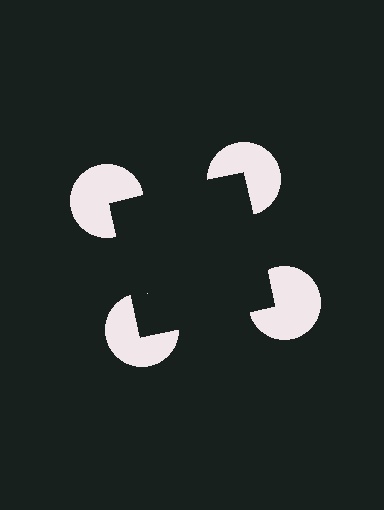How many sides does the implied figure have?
4 sides.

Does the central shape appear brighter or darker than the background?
It typically appears slightly darker than the background, even though no actual brightness change is drawn.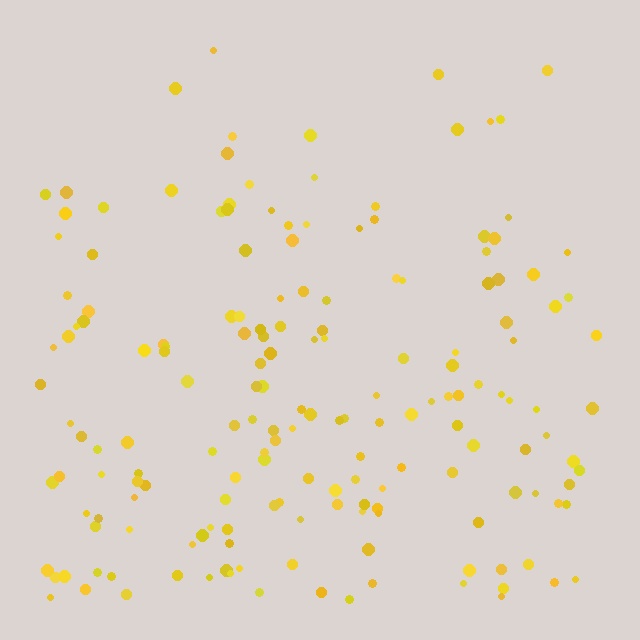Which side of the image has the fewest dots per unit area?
The top.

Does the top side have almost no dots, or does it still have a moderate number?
Still a moderate number, just noticeably fewer than the bottom.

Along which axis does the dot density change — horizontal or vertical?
Vertical.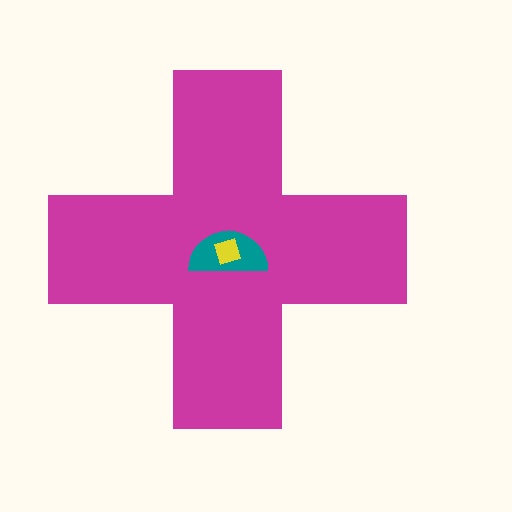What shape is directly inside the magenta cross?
The teal semicircle.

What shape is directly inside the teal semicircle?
The yellow diamond.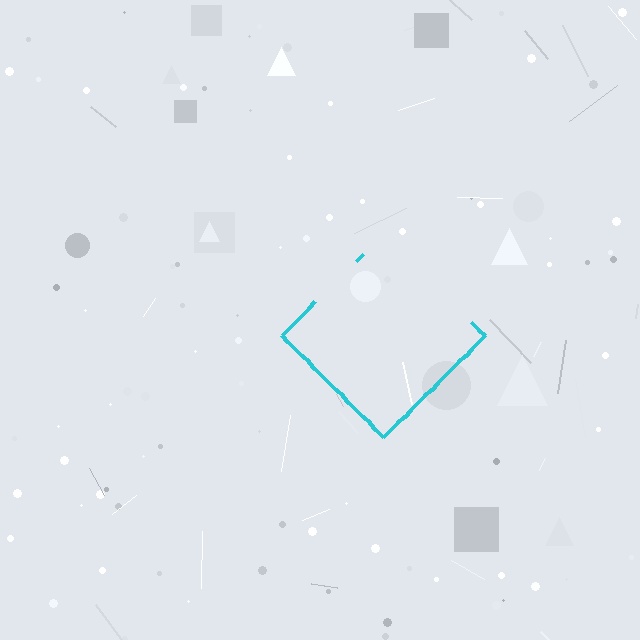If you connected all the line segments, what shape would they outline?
They would outline a diamond.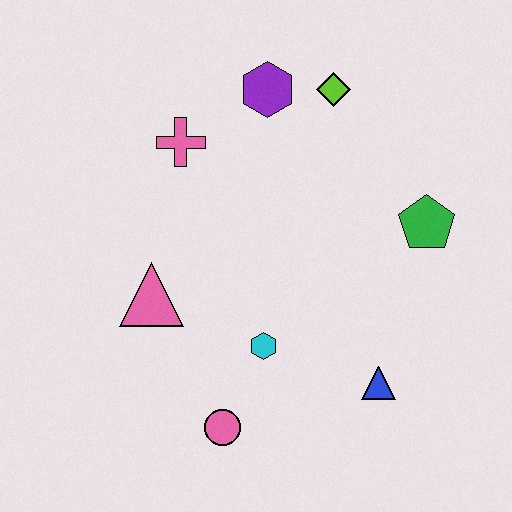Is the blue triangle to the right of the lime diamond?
Yes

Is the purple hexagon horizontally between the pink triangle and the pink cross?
No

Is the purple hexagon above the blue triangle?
Yes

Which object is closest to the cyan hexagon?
The pink circle is closest to the cyan hexagon.